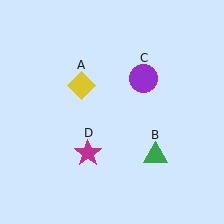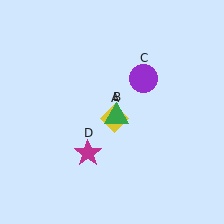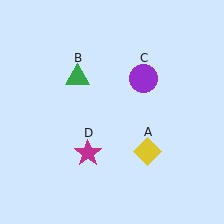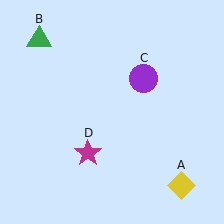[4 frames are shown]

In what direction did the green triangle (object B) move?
The green triangle (object B) moved up and to the left.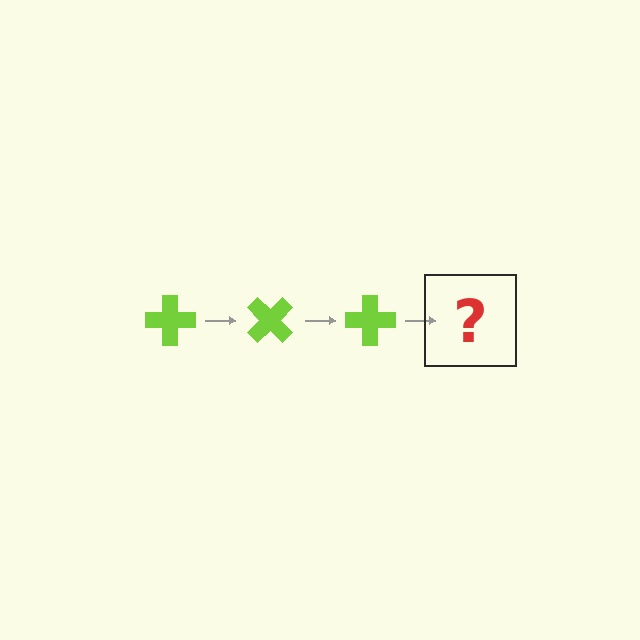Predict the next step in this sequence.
The next step is a lime cross rotated 135 degrees.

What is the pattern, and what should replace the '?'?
The pattern is that the cross rotates 45 degrees each step. The '?' should be a lime cross rotated 135 degrees.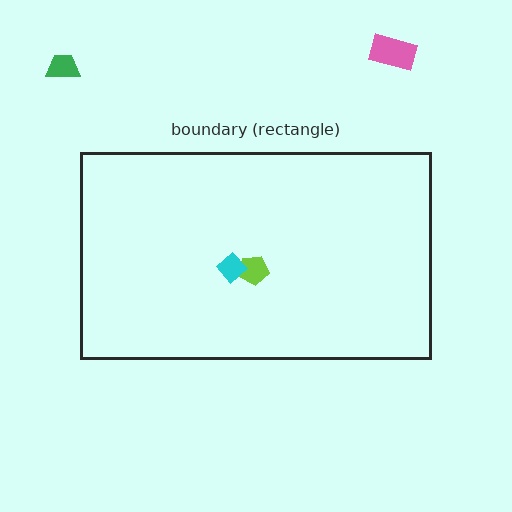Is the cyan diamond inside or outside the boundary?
Inside.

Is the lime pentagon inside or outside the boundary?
Inside.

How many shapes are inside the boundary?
2 inside, 2 outside.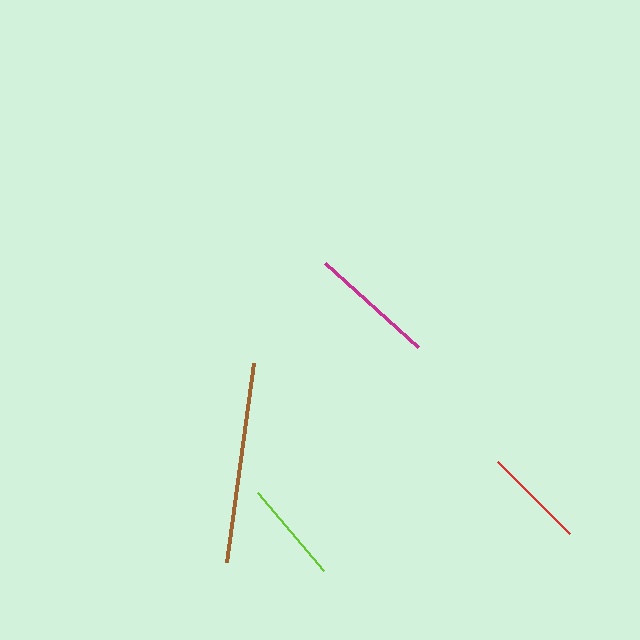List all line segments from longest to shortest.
From longest to shortest: brown, magenta, lime, red.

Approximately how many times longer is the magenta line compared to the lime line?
The magenta line is approximately 1.2 times the length of the lime line.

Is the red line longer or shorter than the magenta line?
The magenta line is longer than the red line.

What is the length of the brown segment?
The brown segment is approximately 200 pixels long.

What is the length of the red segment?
The red segment is approximately 102 pixels long.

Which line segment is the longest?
The brown line is the longest at approximately 200 pixels.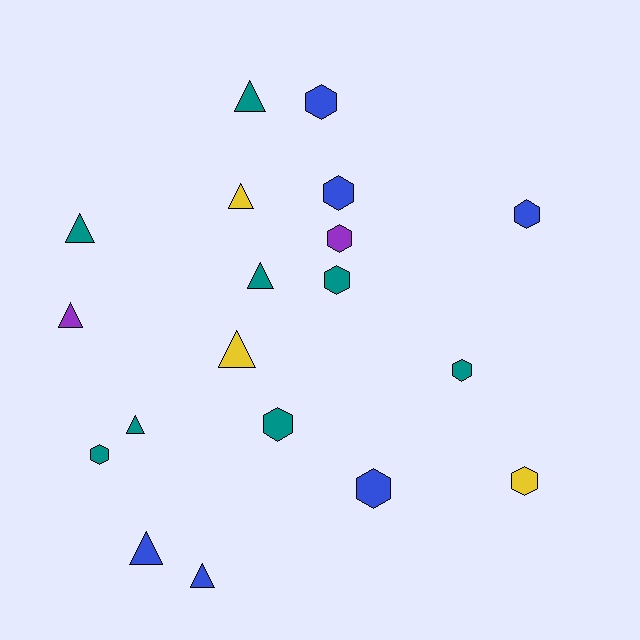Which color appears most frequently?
Teal, with 8 objects.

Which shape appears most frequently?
Hexagon, with 10 objects.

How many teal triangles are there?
There are 4 teal triangles.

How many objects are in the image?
There are 19 objects.